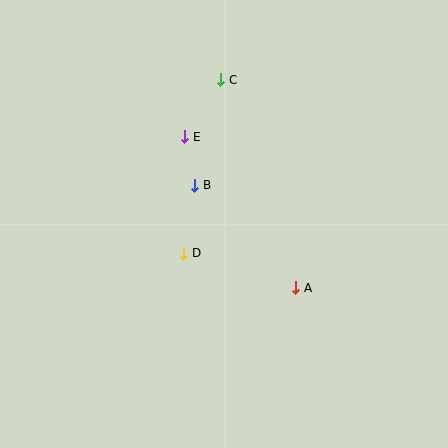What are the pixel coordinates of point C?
Point C is at (221, 80).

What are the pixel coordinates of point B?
Point B is at (195, 185).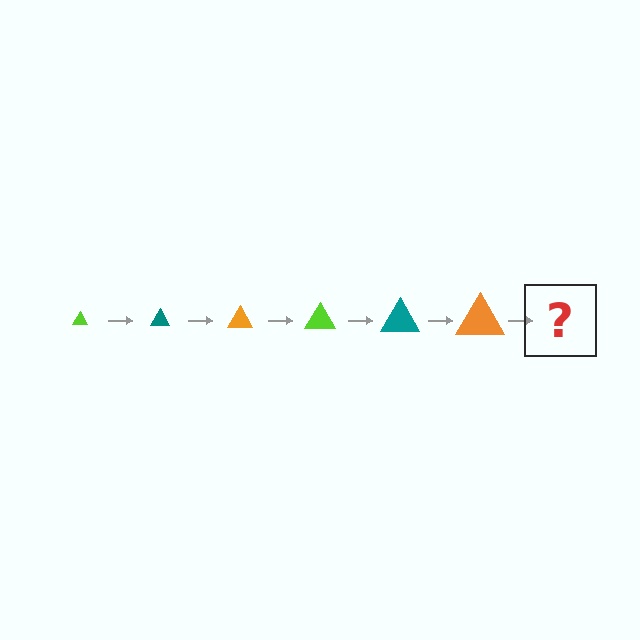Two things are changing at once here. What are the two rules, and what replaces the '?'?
The two rules are that the triangle grows larger each step and the color cycles through lime, teal, and orange. The '?' should be a lime triangle, larger than the previous one.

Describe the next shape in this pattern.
It should be a lime triangle, larger than the previous one.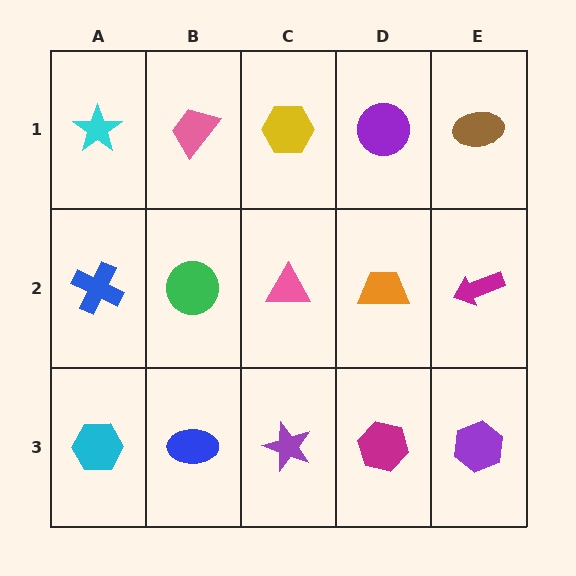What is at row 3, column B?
A blue ellipse.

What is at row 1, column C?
A yellow hexagon.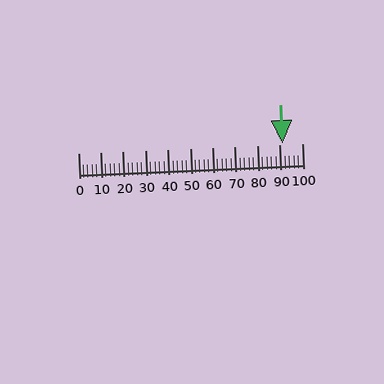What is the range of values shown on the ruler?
The ruler shows values from 0 to 100.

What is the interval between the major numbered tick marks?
The major tick marks are spaced 10 units apart.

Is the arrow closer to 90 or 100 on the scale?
The arrow is closer to 90.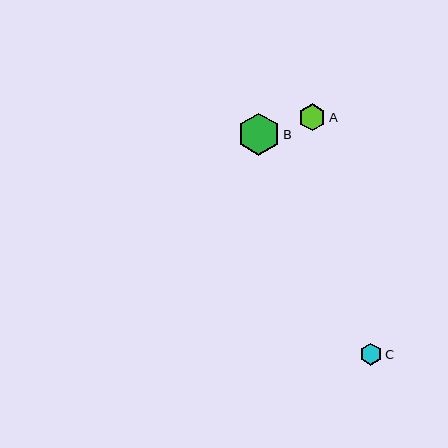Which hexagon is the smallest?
Hexagon C is the smallest with a size of approximately 22 pixels.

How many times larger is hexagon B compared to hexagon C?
Hexagon B is approximately 1.9 times the size of hexagon C.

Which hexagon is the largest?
Hexagon B is the largest with a size of approximately 42 pixels.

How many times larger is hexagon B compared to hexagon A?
Hexagon B is approximately 1.5 times the size of hexagon A.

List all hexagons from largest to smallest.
From largest to smallest: B, A, C.